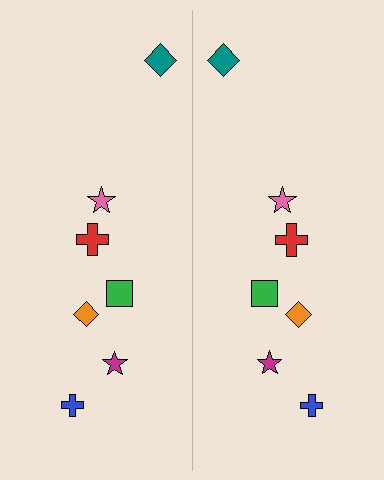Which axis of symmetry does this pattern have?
The pattern has a vertical axis of symmetry running through the center of the image.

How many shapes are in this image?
There are 14 shapes in this image.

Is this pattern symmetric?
Yes, this pattern has bilateral (reflection) symmetry.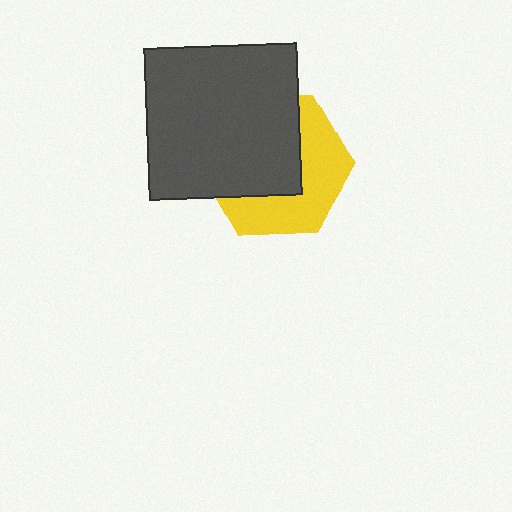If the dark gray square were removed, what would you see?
You would see the complete yellow hexagon.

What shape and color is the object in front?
The object in front is a dark gray square.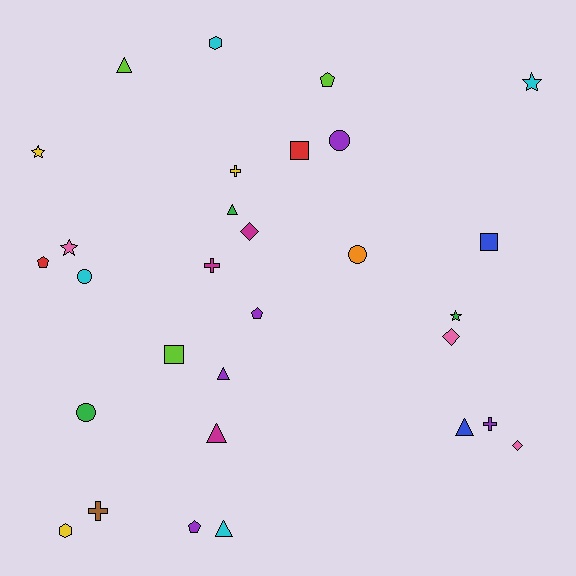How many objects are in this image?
There are 30 objects.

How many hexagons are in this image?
There are 2 hexagons.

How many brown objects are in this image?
There is 1 brown object.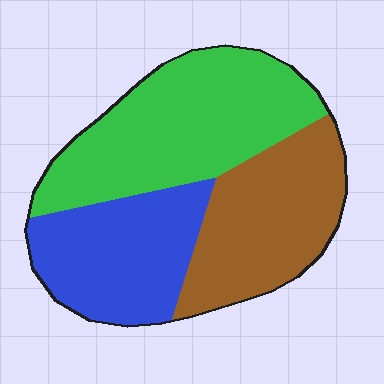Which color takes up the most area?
Green, at roughly 40%.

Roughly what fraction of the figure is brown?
Brown takes up about one third (1/3) of the figure.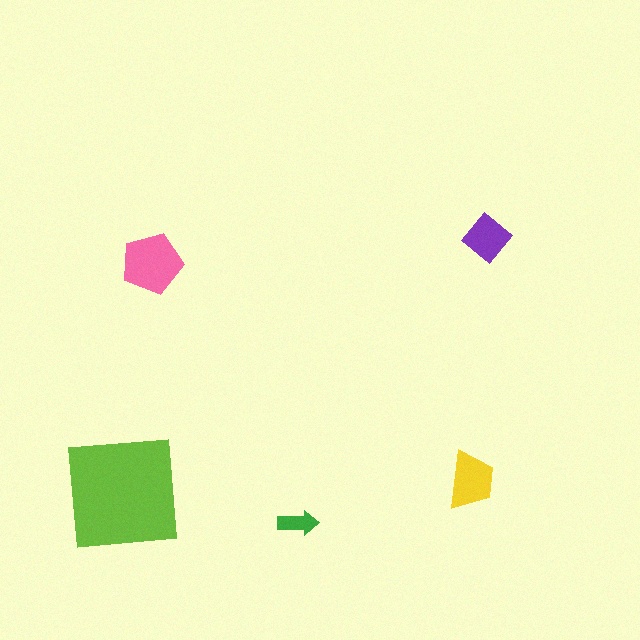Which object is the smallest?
The green arrow.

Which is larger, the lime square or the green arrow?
The lime square.